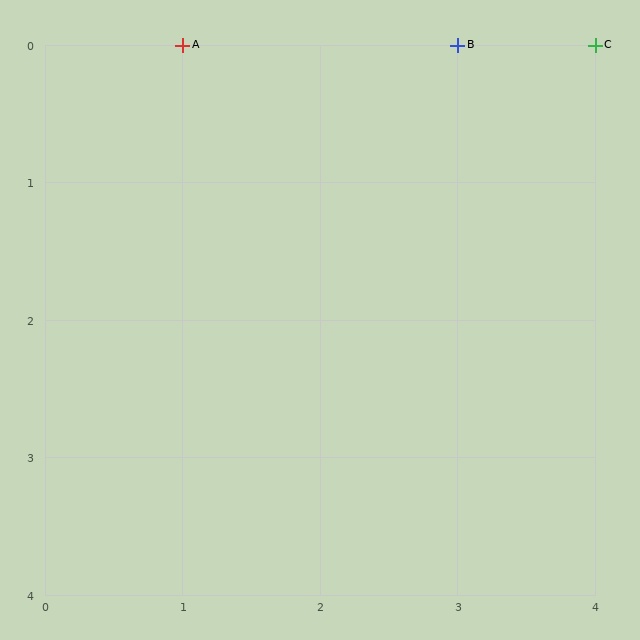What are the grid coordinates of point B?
Point B is at grid coordinates (3, 0).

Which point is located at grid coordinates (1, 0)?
Point A is at (1, 0).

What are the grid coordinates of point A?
Point A is at grid coordinates (1, 0).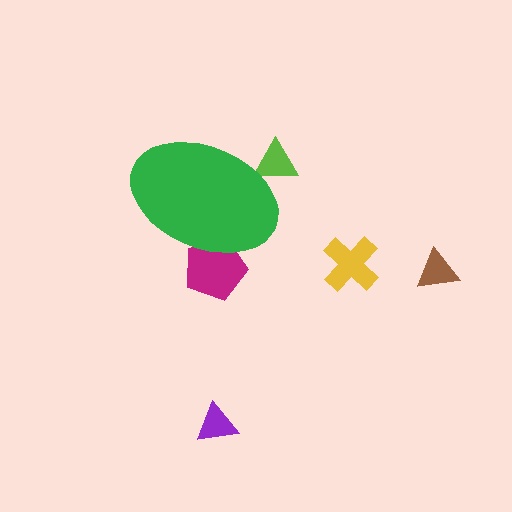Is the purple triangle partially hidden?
No, the purple triangle is fully visible.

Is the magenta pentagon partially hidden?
Yes, the magenta pentagon is partially hidden behind the green ellipse.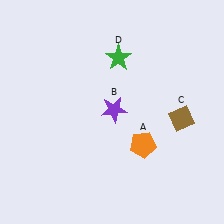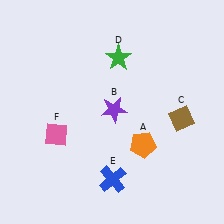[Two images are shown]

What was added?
A blue cross (E), a pink diamond (F) were added in Image 2.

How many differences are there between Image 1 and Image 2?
There are 2 differences between the two images.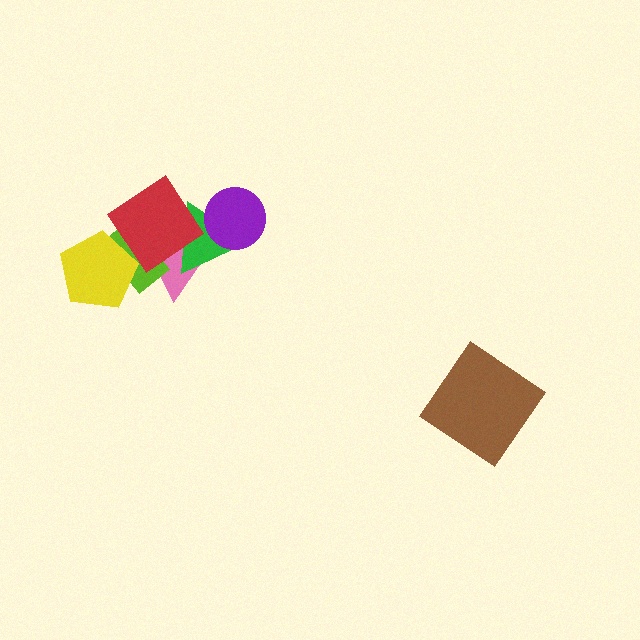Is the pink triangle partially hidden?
Yes, it is partially covered by another shape.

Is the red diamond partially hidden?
No, no other shape covers it.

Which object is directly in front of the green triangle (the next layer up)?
The purple circle is directly in front of the green triangle.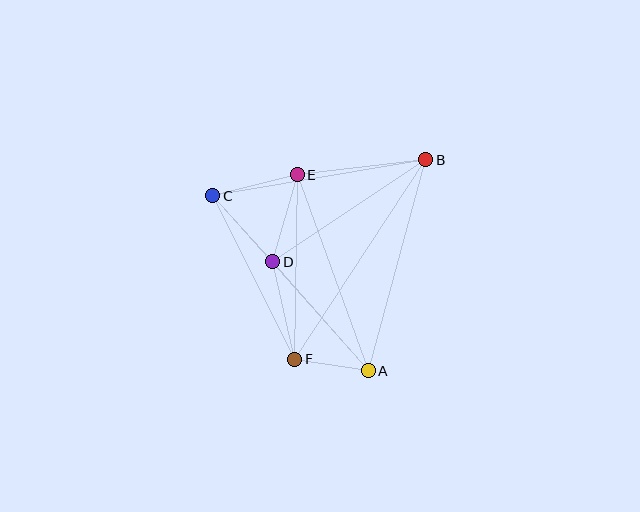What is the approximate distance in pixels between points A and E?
The distance between A and E is approximately 208 pixels.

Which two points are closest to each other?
Points A and F are closest to each other.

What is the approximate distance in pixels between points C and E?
The distance between C and E is approximately 87 pixels.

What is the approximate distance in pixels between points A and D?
The distance between A and D is approximately 145 pixels.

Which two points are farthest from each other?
Points B and F are farthest from each other.